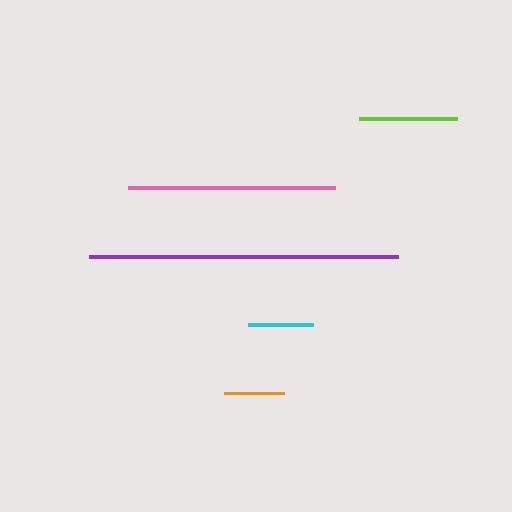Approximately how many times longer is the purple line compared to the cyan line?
The purple line is approximately 4.8 times the length of the cyan line.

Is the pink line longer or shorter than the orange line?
The pink line is longer than the orange line.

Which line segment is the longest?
The purple line is the longest at approximately 309 pixels.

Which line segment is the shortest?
The orange line is the shortest at approximately 60 pixels.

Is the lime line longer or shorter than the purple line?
The purple line is longer than the lime line.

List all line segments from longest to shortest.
From longest to shortest: purple, pink, lime, cyan, orange.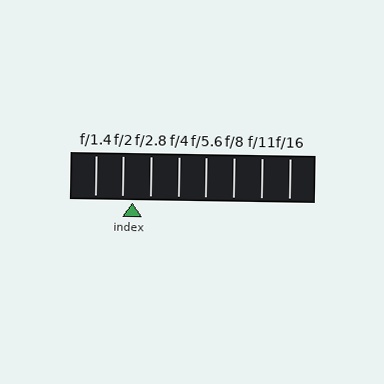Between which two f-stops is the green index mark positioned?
The index mark is between f/2 and f/2.8.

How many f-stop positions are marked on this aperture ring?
There are 8 f-stop positions marked.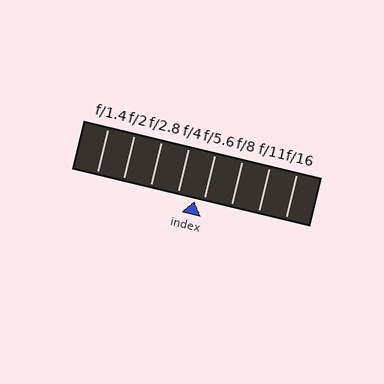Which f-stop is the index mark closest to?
The index mark is closest to f/5.6.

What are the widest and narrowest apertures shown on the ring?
The widest aperture shown is f/1.4 and the narrowest is f/16.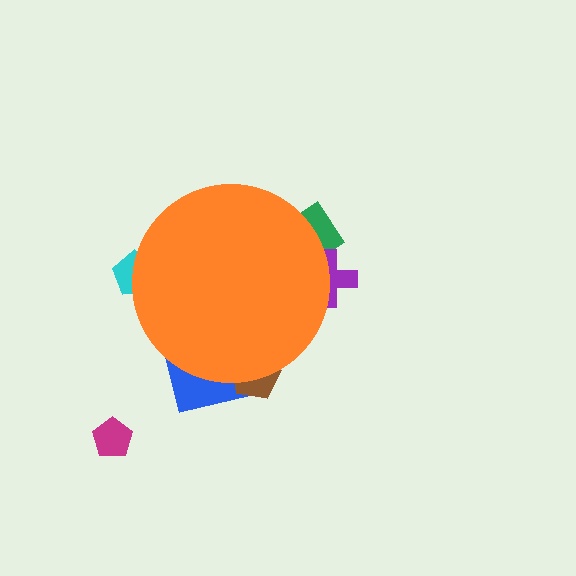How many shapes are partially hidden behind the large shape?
5 shapes are partially hidden.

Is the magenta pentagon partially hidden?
No, the magenta pentagon is fully visible.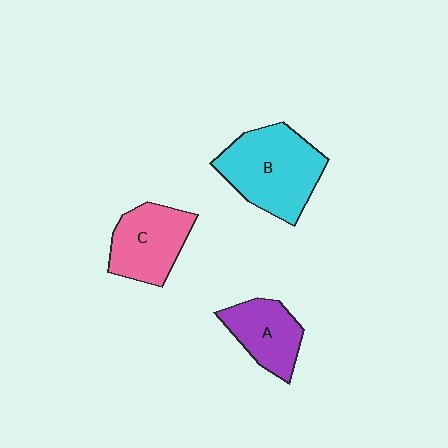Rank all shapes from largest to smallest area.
From largest to smallest: B (cyan), C (pink), A (purple).